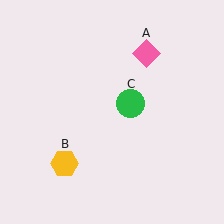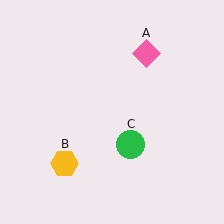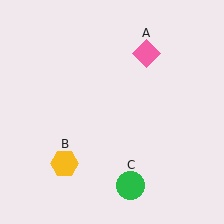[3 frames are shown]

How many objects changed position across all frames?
1 object changed position: green circle (object C).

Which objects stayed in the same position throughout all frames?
Pink diamond (object A) and yellow hexagon (object B) remained stationary.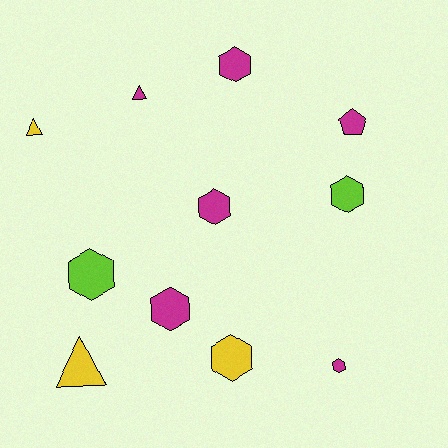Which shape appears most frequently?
Hexagon, with 7 objects.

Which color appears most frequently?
Magenta, with 6 objects.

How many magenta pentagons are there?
There is 1 magenta pentagon.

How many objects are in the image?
There are 11 objects.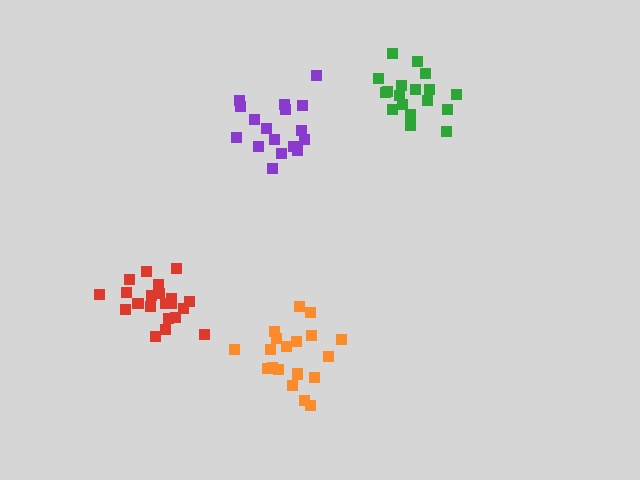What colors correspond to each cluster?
The clusters are colored: purple, orange, green, red.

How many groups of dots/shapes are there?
There are 4 groups.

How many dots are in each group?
Group 1: 17 dots, Group 2: 19 dots, Group 3: 18 dots, Group 4: 21 dots (75 total).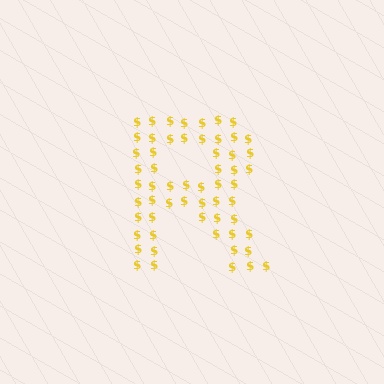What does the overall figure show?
The overall figure shows the letter R.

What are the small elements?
The small elements are dollar signs.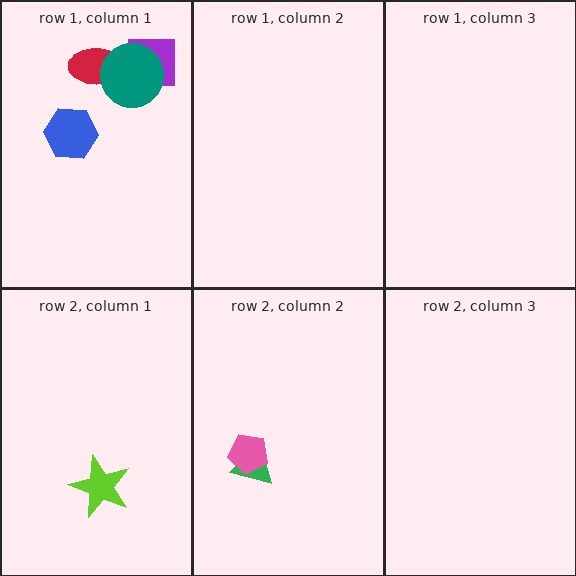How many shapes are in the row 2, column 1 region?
1.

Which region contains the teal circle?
The row 1, column 1 region.